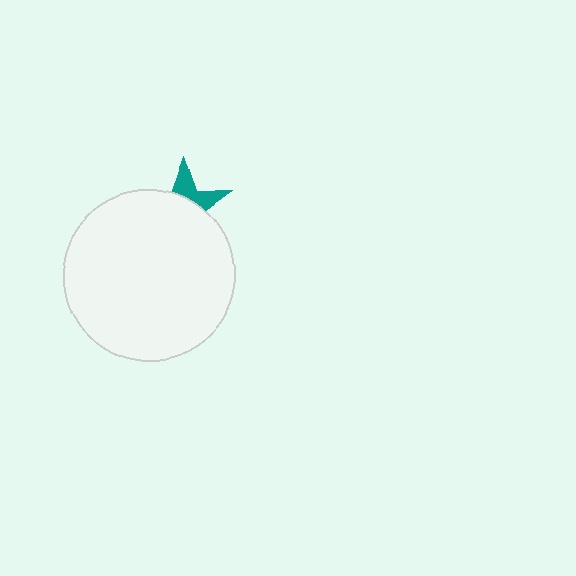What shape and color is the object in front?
The object in front is a white circle.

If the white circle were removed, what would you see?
You would see the complete teal star.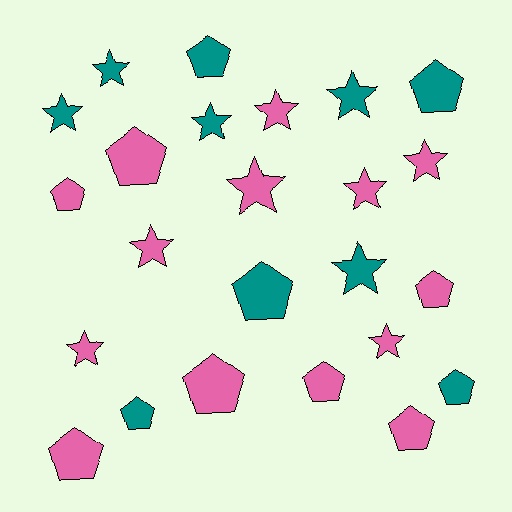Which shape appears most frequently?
Pentagon, with 12 objects.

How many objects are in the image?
There are 24 objects.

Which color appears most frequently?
Pink, with 14 objects.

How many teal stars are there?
There are 5 teal stars.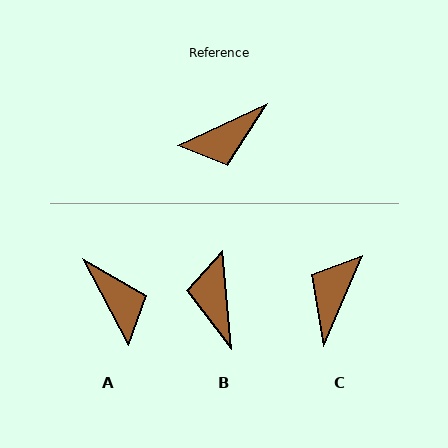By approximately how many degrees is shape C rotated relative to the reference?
Approximately 138 degrees clockwise.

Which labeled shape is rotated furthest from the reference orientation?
C, about 138 degrees away.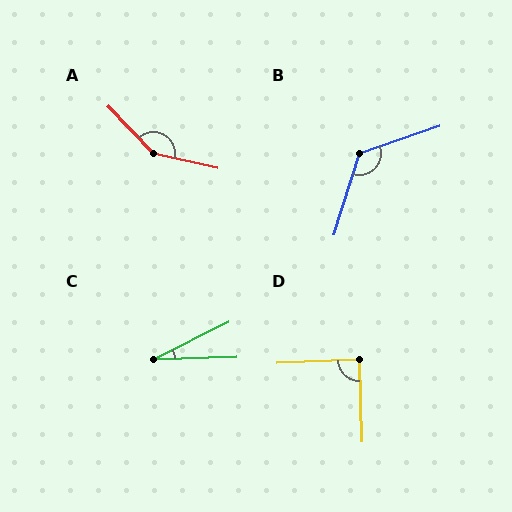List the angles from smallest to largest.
C (25°), D (89°), B (126°), A (146°).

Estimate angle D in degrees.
Approximately 89 degrees.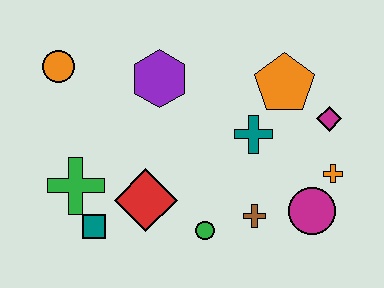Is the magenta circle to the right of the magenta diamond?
No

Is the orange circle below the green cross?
No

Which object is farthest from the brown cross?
The orange circle is farthest from the brown cross.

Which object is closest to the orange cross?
The magenta circle is closest to the orange cross.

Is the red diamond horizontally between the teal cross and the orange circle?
Yes